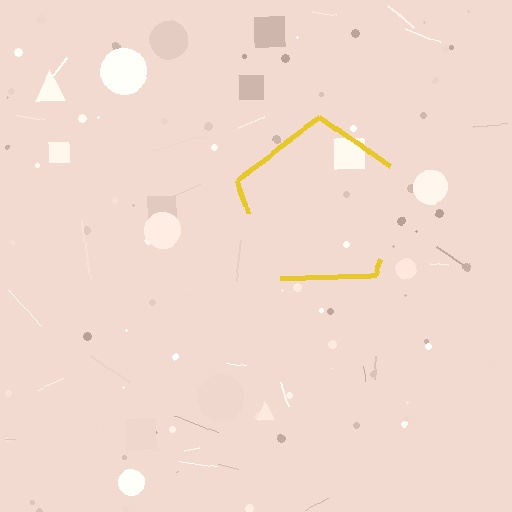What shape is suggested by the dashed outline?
The dashed outline suggests a pentagon.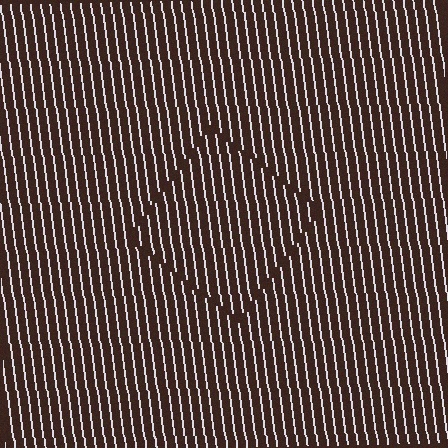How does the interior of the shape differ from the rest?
The interior of the shape contains the same grating, shifted by half a period — the contour is defined by the phase discontinuity where line-ends from the inner and outer gratings abut.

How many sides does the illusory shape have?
4 sides — the line-ends trace a square.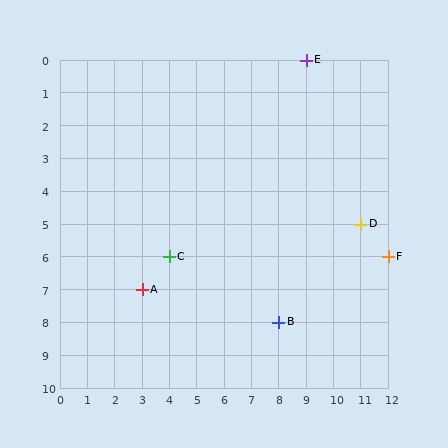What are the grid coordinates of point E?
Point E is at grid coordinates (9, 0).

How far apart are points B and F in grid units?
Points B and F are 4 columns and 2 rows apart (about 4.5 grid units diagonally).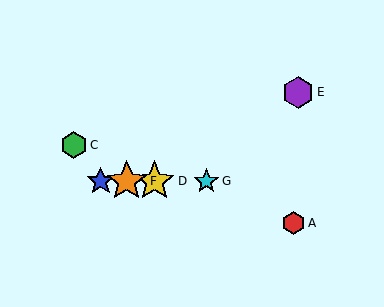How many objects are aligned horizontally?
4 objects (B, D, F, G) are aligned horizontally.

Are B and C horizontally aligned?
No, B is at y≈181 and C is at y≈145.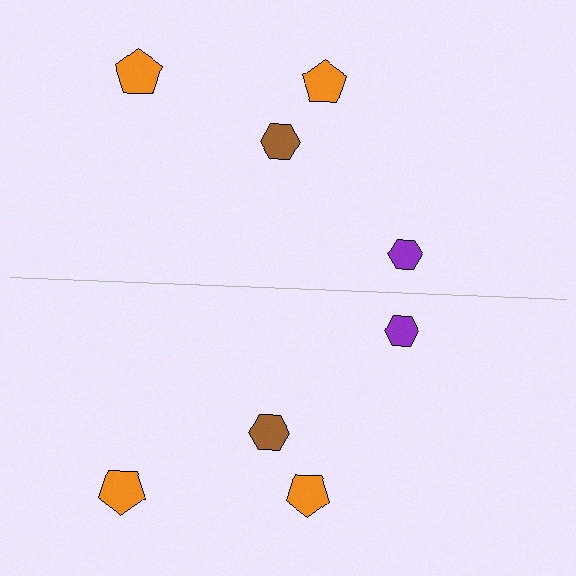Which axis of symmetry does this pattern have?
The pattern has a horizontal axis of symmetry running through the center of the image.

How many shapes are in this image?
There are 8 shapes in this image.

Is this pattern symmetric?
Yes, this pattern has bilateral (reflection) symmetry.